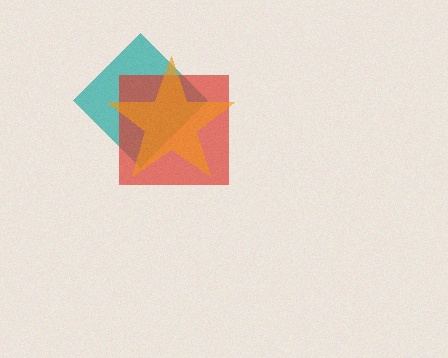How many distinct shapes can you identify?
There are 3 distinct shapes: a teal diamond, a red square, an orange star.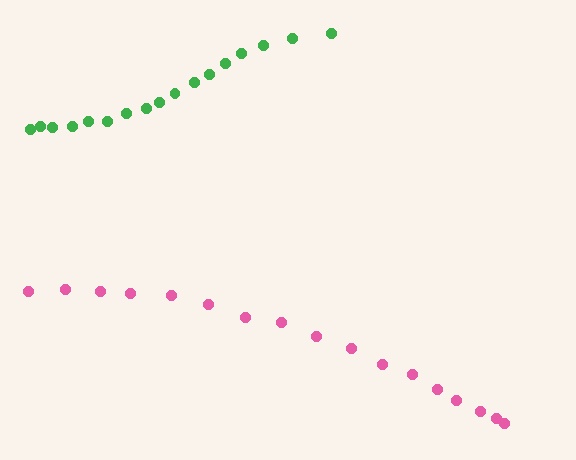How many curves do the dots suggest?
There are 2 distinct paths.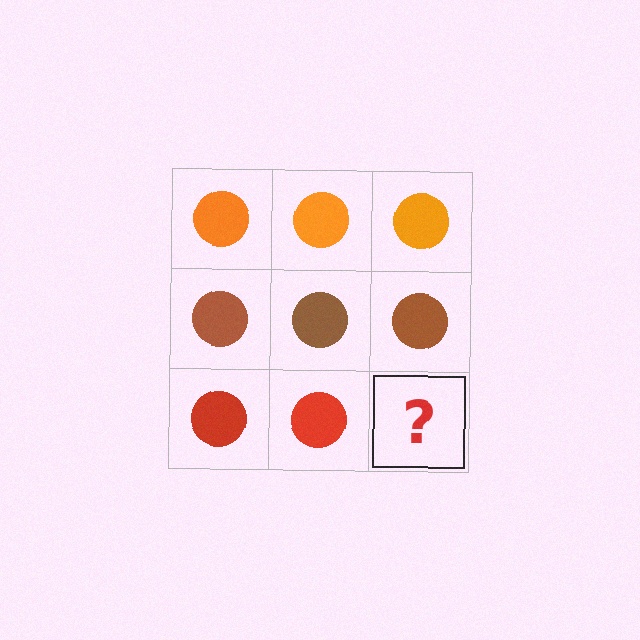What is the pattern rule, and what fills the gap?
The rule is that each row has a consistent color. The gap should be filled with a red circle.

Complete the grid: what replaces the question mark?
The question mark should be replaced with a red circle.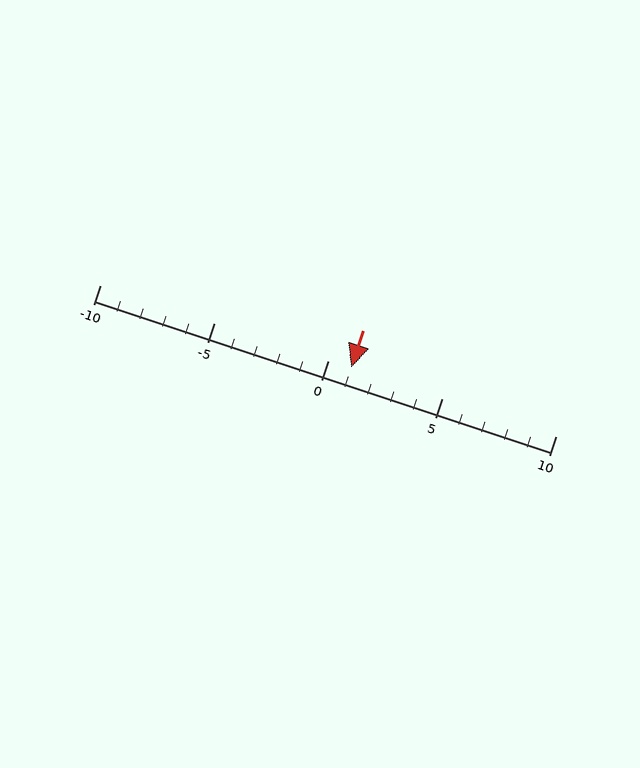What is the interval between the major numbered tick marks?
The major tick marks are spaced 5 units apart.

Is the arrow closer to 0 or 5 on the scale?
The arrow is closer to 0.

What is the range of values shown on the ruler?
The ruler shows values from -10 to 10.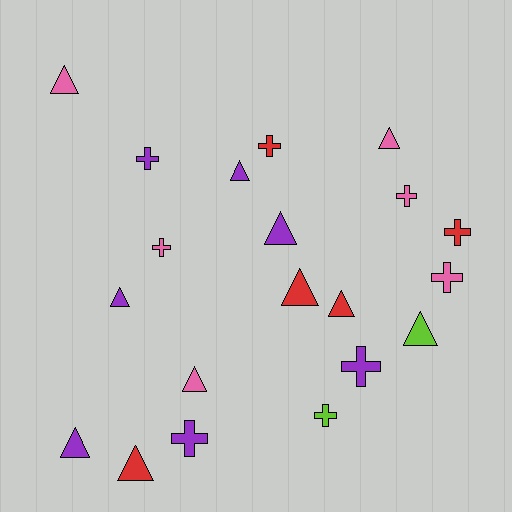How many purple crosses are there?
There are 3 purple crosses.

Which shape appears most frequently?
Triangle, with 11 objects.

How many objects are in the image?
There are 20 objects.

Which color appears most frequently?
Purple, with 7 objects.